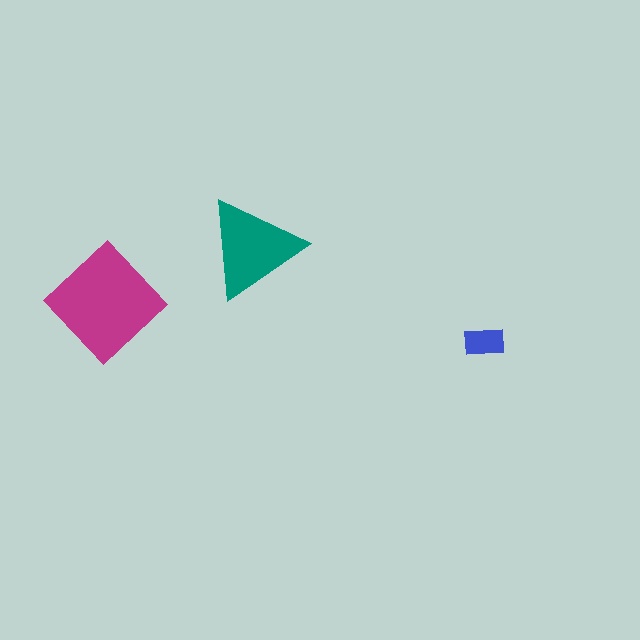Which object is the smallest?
The blue rectangle.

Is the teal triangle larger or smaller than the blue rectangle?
Larger.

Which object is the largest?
The magenta diamond.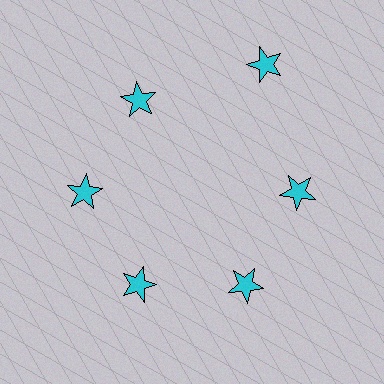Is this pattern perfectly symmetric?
No. The 6 cyan stars are arranged in a ring, but one element near the 1 o'clock position is pushed outward from the center, breaking the 6-fold rotational symmetry.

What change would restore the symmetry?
The symmetry would be restored by moving it inward, back onto the ring so that all 6 stars sit at equal angles and equal distance from the center.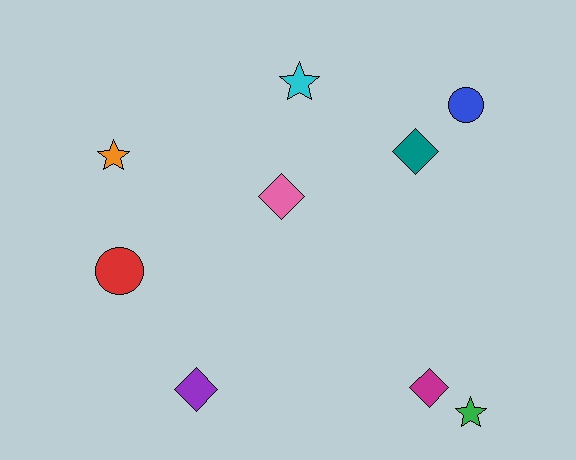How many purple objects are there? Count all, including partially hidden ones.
There is 1 purple object.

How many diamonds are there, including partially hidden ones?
There are 4 diamonds.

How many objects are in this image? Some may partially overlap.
There are 9 objects.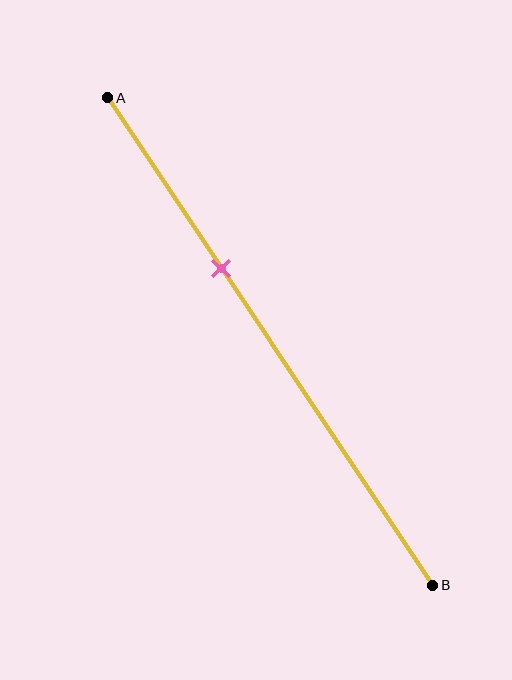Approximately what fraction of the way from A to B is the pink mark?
The pink mark is approximately 35% of the way from A to B.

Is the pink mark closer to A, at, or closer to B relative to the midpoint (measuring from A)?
The pink mark is closer to point A than the midpoint of segment AB.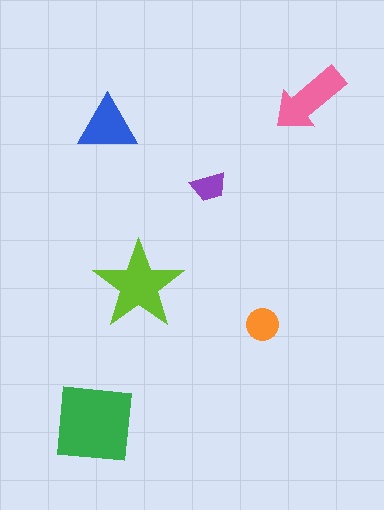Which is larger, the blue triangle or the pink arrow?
The pink arrow.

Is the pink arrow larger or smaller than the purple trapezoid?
Larger.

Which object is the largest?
The green square.